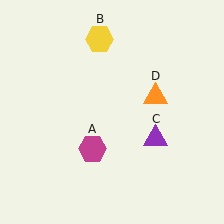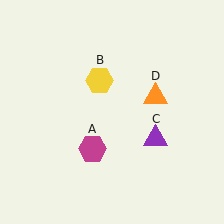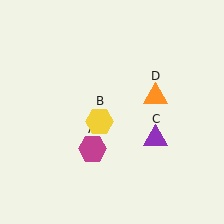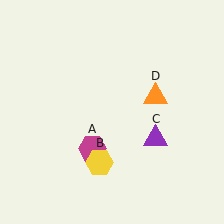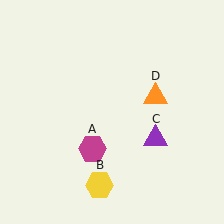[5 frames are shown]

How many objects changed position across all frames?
1 object changed position: yellow hexagon (object B).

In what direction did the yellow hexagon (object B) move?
The yellow hexagon (object B) moved down.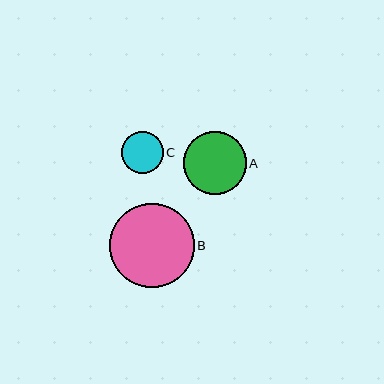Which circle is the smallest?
Circle C is the smallest with a size of approximately 42 pixels.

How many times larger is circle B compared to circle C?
Circle B is approximately 2.0 times the size of circle C.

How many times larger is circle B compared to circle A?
Circle B is approximately 1.3 times the size of circle A.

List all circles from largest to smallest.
From largest to smallest: B, A, C.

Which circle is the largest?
Circle B is the largest with a size of approximately 84 pixels.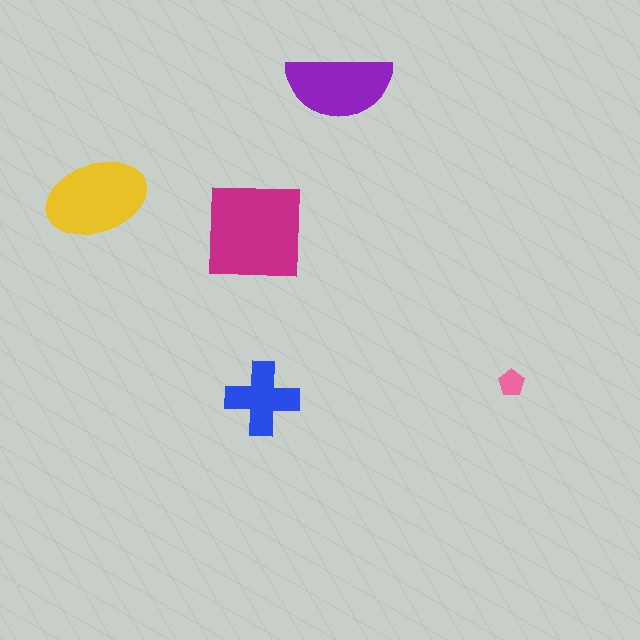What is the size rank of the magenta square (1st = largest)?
1st.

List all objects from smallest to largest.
The pink pentagon, the blue cross, the purple semicircle, the yellow ellipse, the magenta square.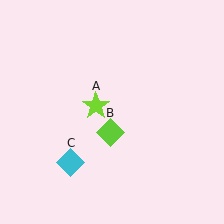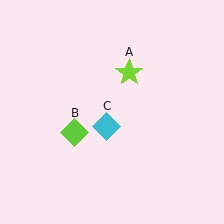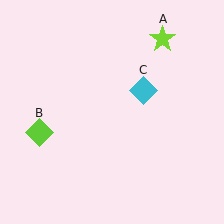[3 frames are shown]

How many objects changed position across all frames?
3 objects changed position: lime star (object A), lime diamond (object B), cyan diamond (object C).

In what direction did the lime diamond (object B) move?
The lime diamond (object B) moved left.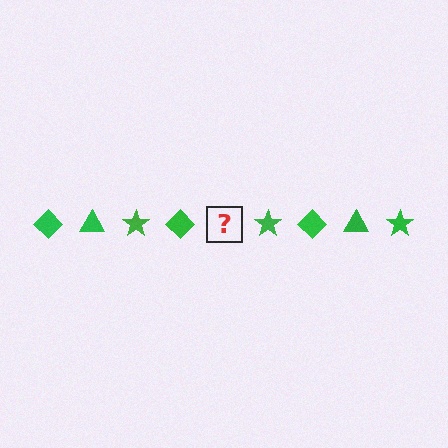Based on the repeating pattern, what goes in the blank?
The blank should be a green triangle.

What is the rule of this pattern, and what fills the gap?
The rule is that the pattern cycles through diamond, triangle, star shapes in green. The gap should be filled with a green triangle.